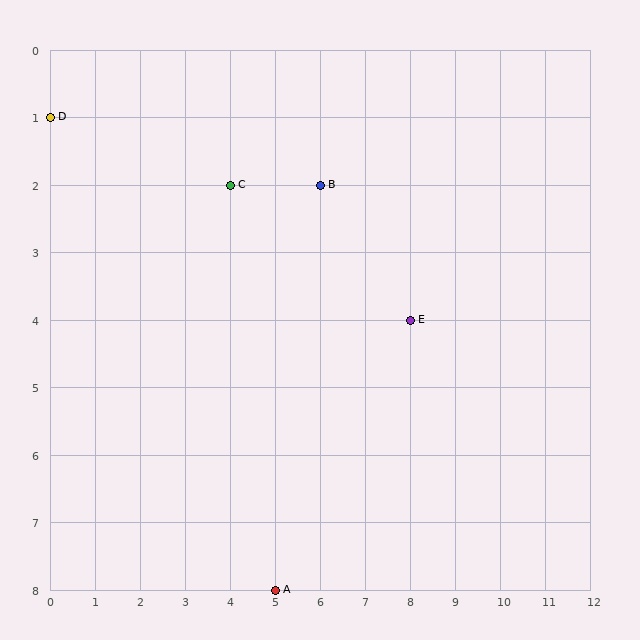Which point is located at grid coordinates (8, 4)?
Point E is at (8, 4).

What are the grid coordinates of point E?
Point E is at grid coordinates (8, 4).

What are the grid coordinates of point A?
Point A is at grid coordinates (5, 8).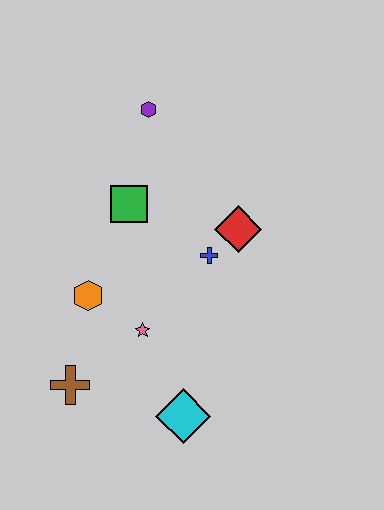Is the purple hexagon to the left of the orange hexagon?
No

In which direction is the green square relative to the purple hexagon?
The green square is below the purple hexagon.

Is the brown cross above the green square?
No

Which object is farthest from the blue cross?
The brown cross is farthest from the blue cross.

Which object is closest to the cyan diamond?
The pink star is closest to the cyan diamond.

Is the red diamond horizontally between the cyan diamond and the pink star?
No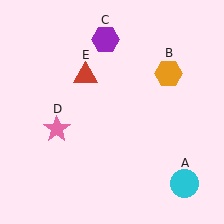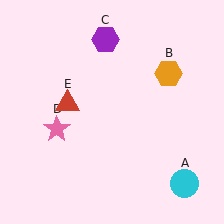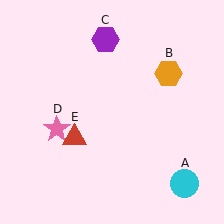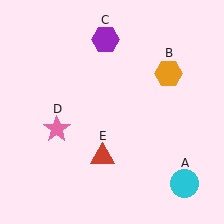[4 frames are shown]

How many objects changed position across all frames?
1 object changed position: red triangle (object E).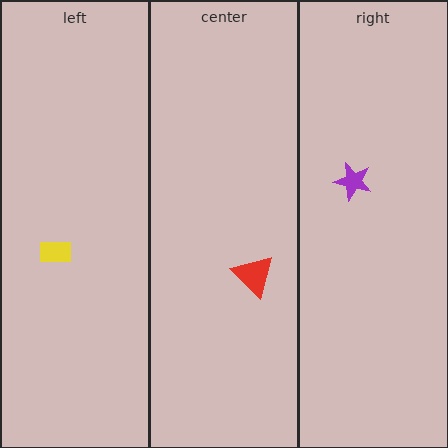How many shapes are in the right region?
1.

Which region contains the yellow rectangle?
The left region.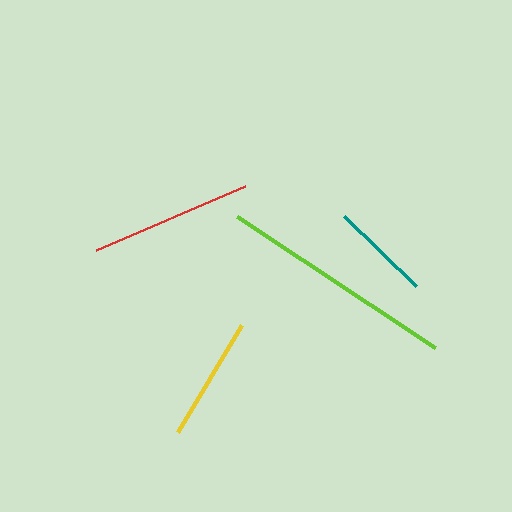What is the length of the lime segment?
The lime segment is approximately 238 pixels long.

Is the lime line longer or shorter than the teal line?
The lime line is longer than the teal line.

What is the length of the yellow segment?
The yellow segment is approximately 125 pixels long.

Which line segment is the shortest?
The teal line is the shortest at approximately 101 pixels.